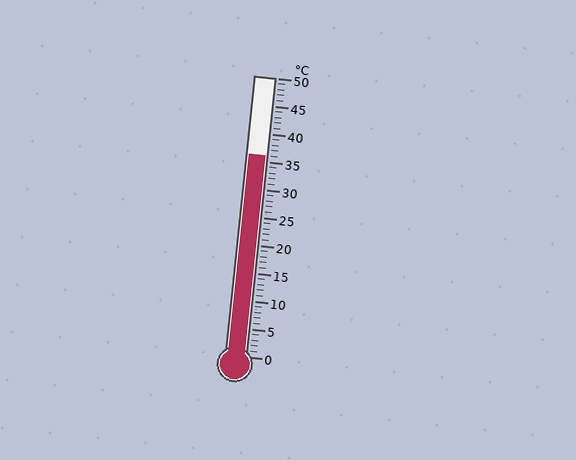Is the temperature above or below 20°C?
The temperature is above 20°C.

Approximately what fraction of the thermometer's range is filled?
The thermometer is filled to approximately 70% of its range.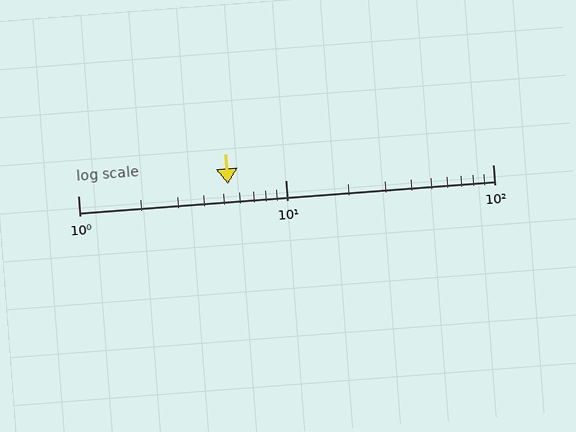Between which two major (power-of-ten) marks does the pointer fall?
The pointer is between 1 and 10.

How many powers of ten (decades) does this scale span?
The scale spans 2 decades, from 1 to 100.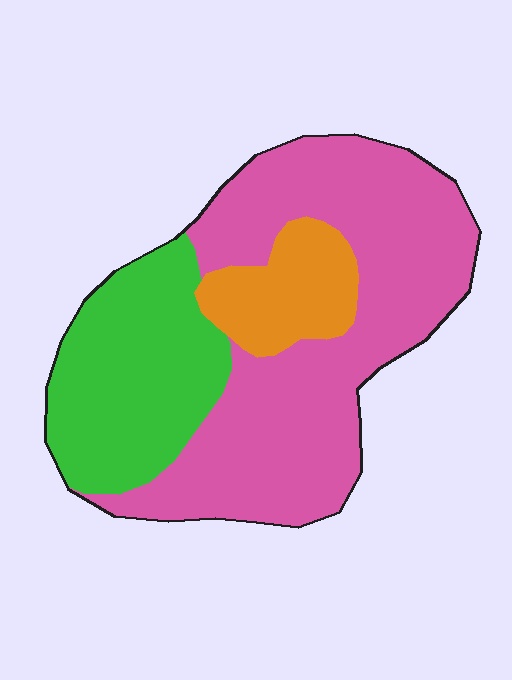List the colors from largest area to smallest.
From largest to smallest: pink, green, orange.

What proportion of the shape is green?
Green covers around 30% of the shape.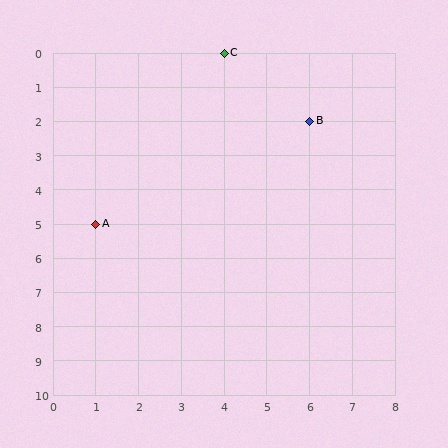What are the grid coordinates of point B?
Point B is at grid coordinates (6, 2).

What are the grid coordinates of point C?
Point C is at grid coordinates (4, 0).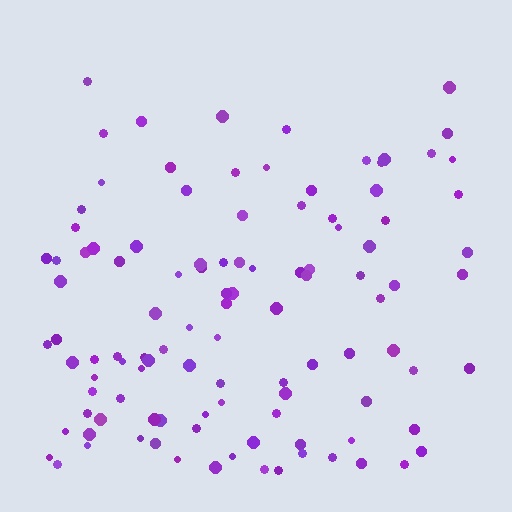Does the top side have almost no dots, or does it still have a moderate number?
Still a moderate number, just noticeably fewer than the bottom.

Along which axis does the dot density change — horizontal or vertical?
Vertical.